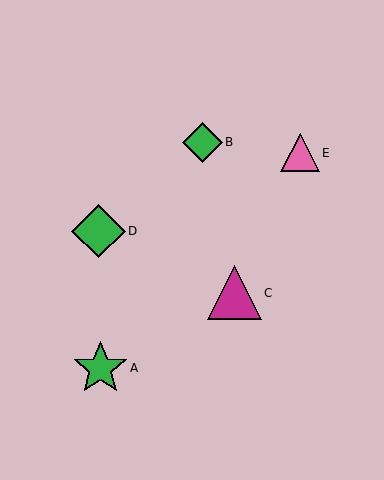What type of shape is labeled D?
Shape D is a green diamond.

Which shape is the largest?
The green star (labeled A) is the largest.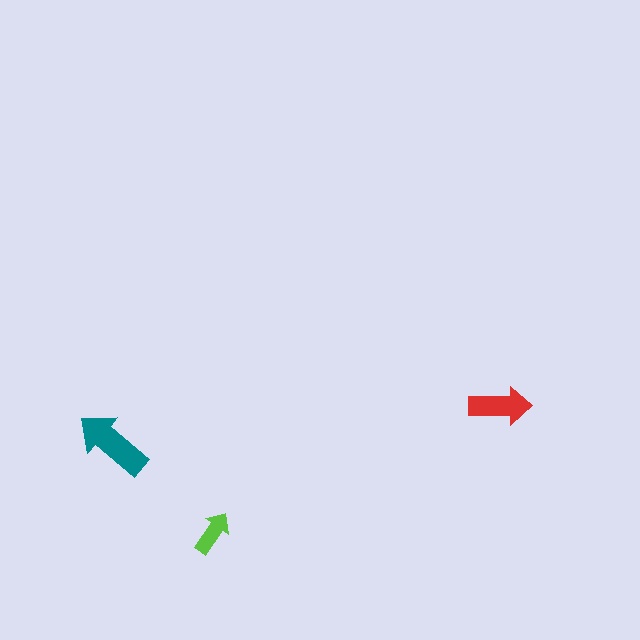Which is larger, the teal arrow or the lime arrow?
The teal one.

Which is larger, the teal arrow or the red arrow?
The teal one.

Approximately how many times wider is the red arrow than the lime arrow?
About 1.5 times wider.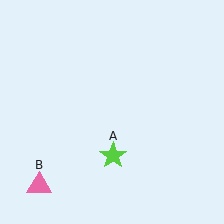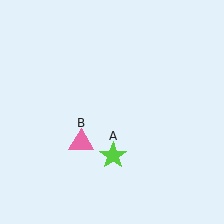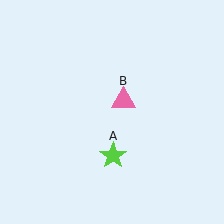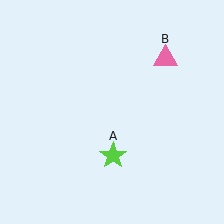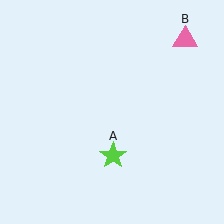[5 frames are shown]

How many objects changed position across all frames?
1 object changed position: pink triangle (object B).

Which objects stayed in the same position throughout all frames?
Lime star (object A) remained stationary.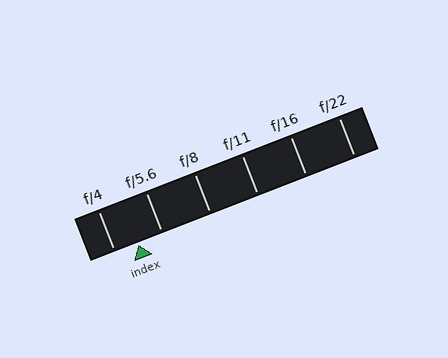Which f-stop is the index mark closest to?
The index mark is closest to f/4.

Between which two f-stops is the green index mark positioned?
The index mark is between f/4 and f/5.6.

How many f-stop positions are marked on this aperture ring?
There are 6 f-stop positions marked.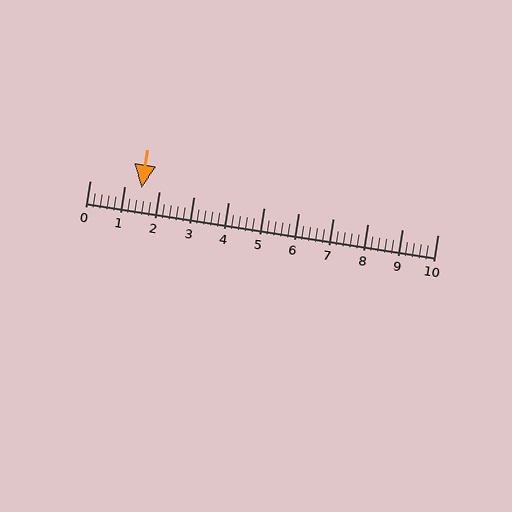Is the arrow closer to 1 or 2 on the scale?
The arrow is closer to 2.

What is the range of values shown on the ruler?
The ruler shows values from 0 to 10.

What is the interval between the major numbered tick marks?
The major tick marks are spaced 1 units apart.